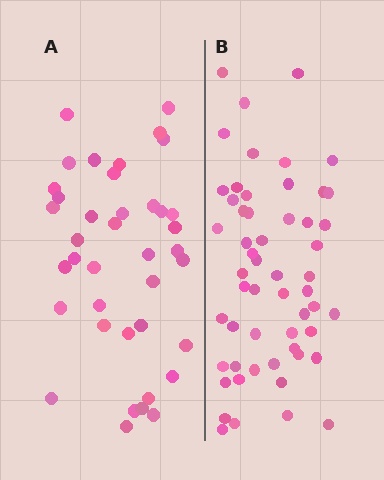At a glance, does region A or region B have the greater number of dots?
Region B (the right region) has more dots.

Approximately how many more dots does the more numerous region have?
Region B has approximately 15 more dots than region A.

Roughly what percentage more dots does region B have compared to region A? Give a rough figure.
About 40% more.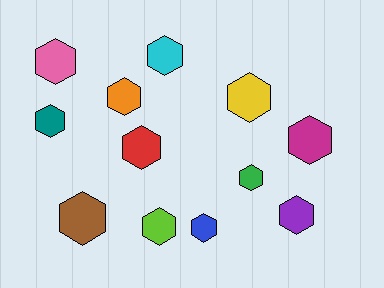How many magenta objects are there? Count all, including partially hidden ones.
There is 1 magenta object.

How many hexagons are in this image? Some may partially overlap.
There are 12 hexagons.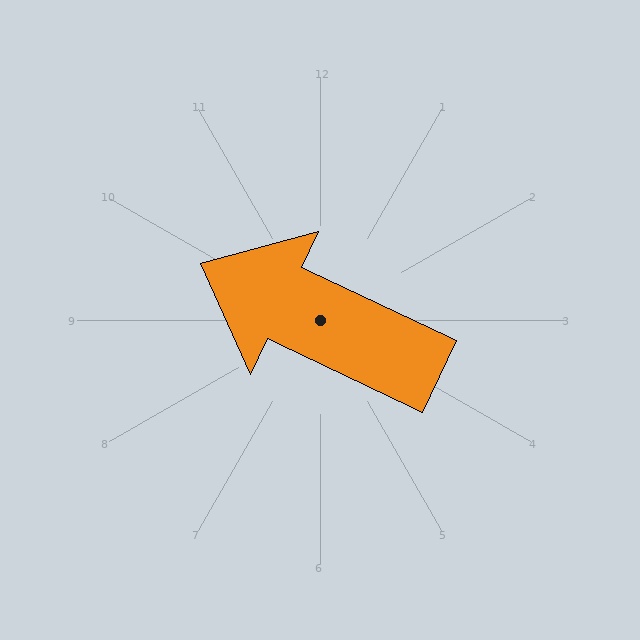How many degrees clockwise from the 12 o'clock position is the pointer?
Approximately 295 degrees.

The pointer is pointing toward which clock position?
Roughly 10 o'clock.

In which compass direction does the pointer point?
Northwest.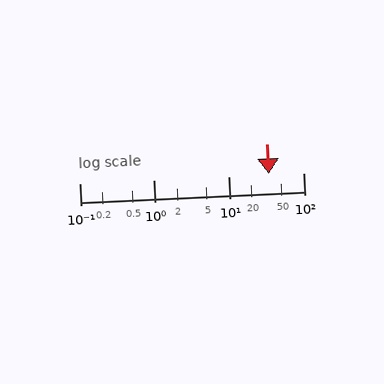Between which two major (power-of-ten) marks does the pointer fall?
The pointer is between 10 and 100.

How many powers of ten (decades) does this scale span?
The scale spans 3 decades, from 0.1 to 100.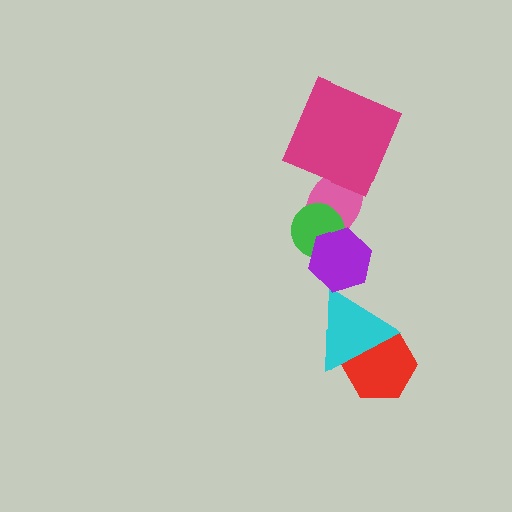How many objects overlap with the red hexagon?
1 object overlaps with the red hexagon.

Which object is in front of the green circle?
The purple hexagon is in front of the green circle.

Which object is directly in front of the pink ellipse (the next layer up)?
The green circle is directly in front of the pink ellipse.